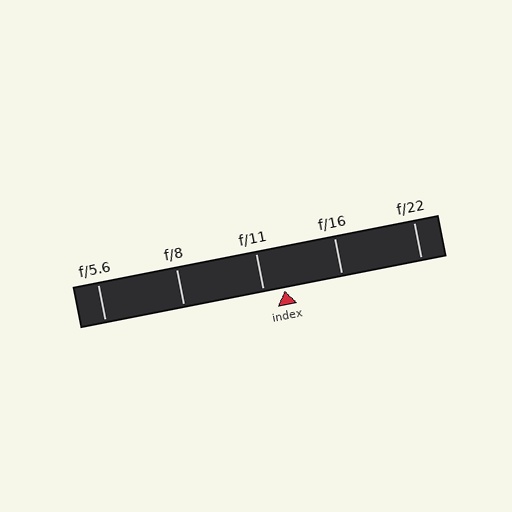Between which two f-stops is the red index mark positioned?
The index mark is between f/11 and f/16.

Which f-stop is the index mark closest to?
The index mark is closest to f/11.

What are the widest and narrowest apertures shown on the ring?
The widest aperture shown is f/5.6 and the narrowest is f/22.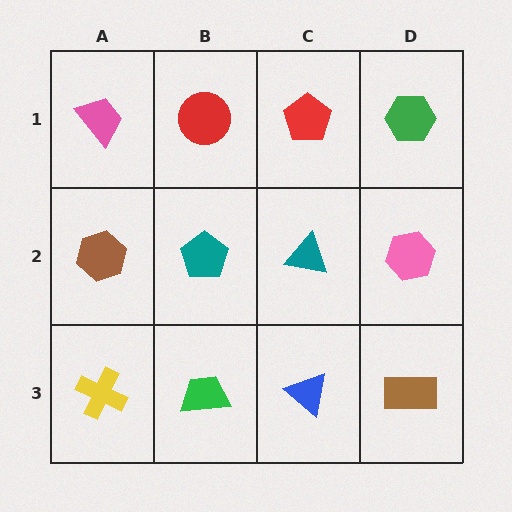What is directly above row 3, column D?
A pink hexagon.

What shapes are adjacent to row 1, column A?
A brown hexagon (row 2, column A), a red circle (row 1, column B).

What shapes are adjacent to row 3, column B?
A teal pentagon (row 2, column B), a yellow cross (row 3, column A), a blue triangle (row 3, column C).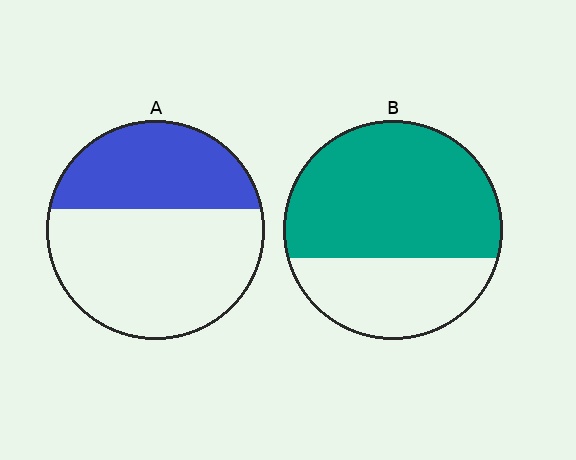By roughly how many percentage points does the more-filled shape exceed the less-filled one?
By roughly 30 percentage points (B over A).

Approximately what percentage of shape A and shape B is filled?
A is approximately 40% and B is approximately 65%.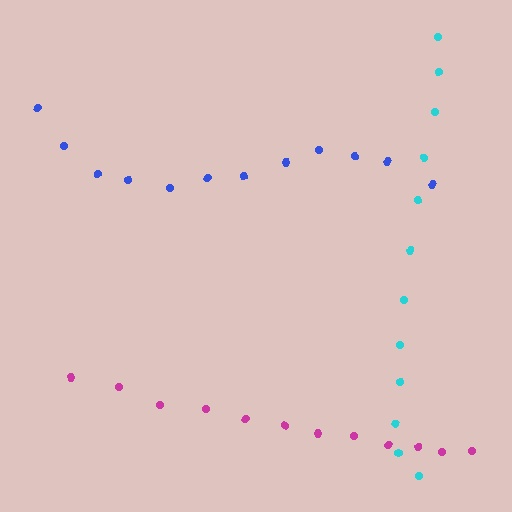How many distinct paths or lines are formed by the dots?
There are 3 distinct paths.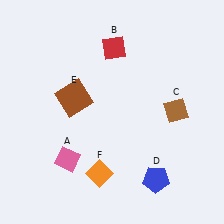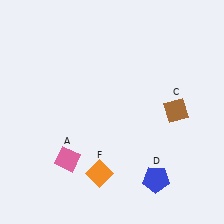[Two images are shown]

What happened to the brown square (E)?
The brown square (E) was removed in Image 2. It was in the top-left area of Image 1.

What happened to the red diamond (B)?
The red diamond (B) was removed in Image 2. It was in the top-right area of Image 1.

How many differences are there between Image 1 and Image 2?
There are 2 differences between the two images.